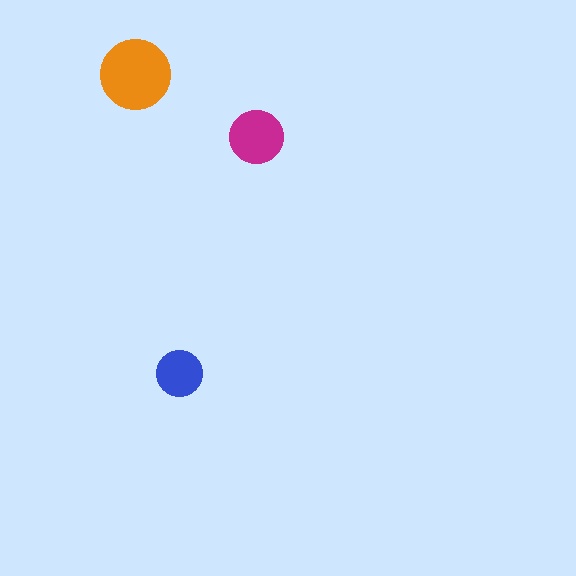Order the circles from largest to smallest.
the orange one, the magenta one, the blue one.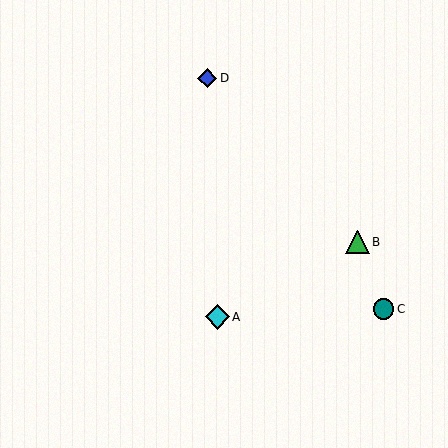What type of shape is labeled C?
Shape C is a teal circle.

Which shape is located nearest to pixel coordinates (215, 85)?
The blue diamond (labeled D) at (207, 78) is nearest to that location.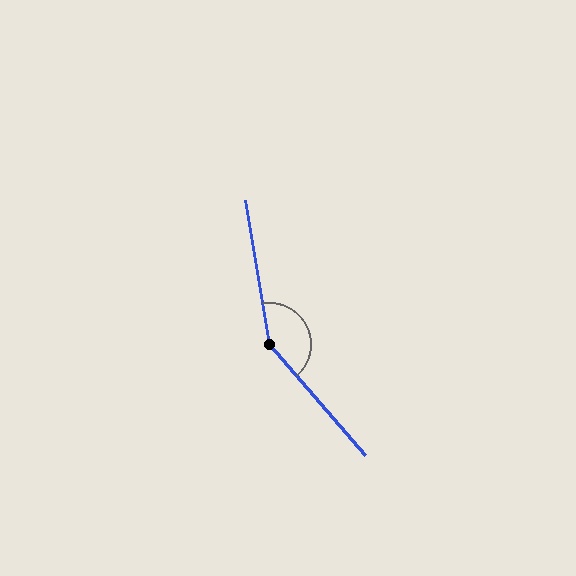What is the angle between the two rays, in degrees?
Approximately 148 degrees.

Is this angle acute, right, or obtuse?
It is obtuse.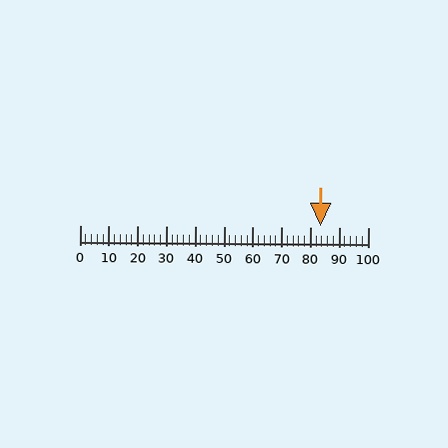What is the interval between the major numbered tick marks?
The major tick marks are spaced 10 units apart.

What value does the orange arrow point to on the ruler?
The orange arrow points to approximately 83.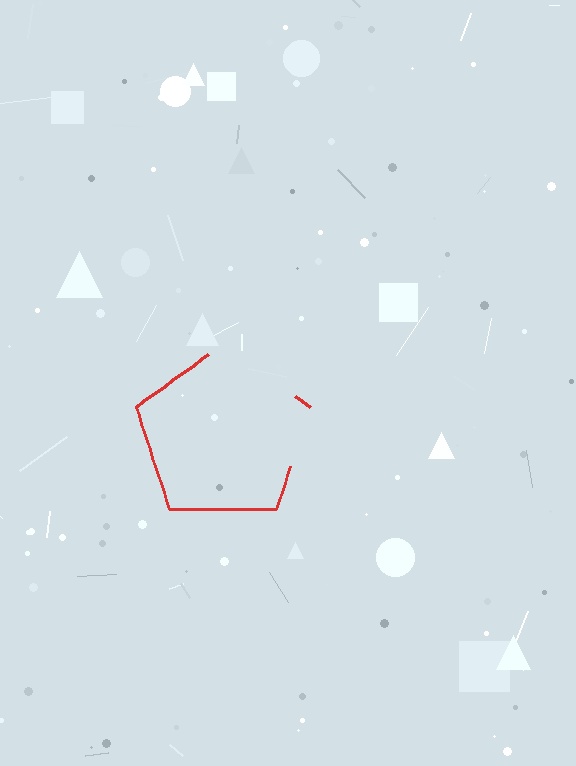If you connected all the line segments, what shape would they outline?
They would outline a pentagon.